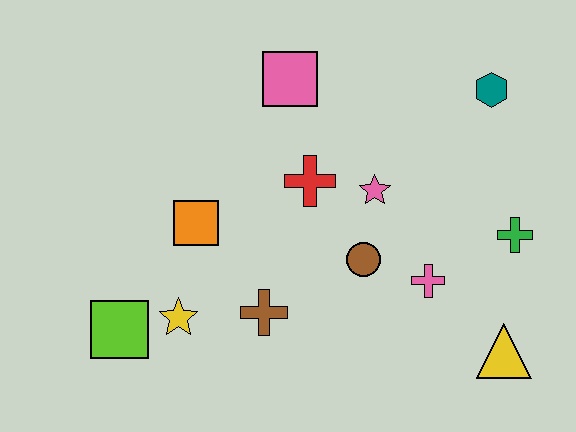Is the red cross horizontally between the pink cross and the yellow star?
Yes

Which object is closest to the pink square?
The red cross is closest to the pink square.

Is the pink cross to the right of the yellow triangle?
No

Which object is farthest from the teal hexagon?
The lime square is farthest from the teal hexagon.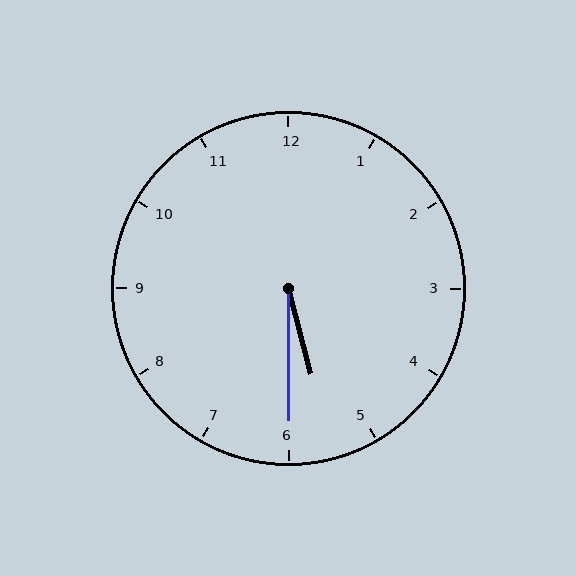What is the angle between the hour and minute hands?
Approximately 15 degrees.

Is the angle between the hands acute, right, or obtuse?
It is acute.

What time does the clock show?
5:30.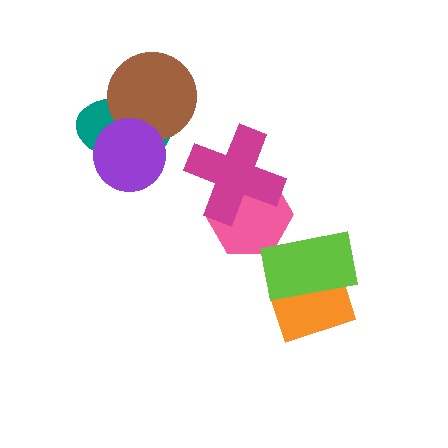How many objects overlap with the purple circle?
2 objects overlap with the purple circle.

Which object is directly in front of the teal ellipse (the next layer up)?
The brown circle is directly in front of the teal ellipse.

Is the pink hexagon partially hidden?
Yes, it is partially covered by another shape.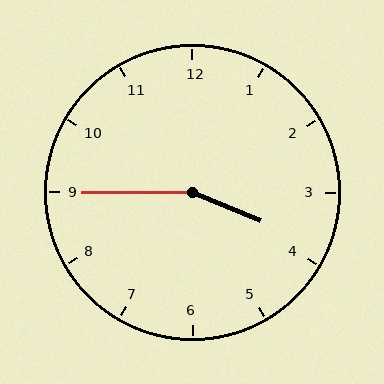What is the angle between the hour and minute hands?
Approximately 158 degrees.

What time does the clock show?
3:45.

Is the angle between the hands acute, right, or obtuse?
It is obtuse.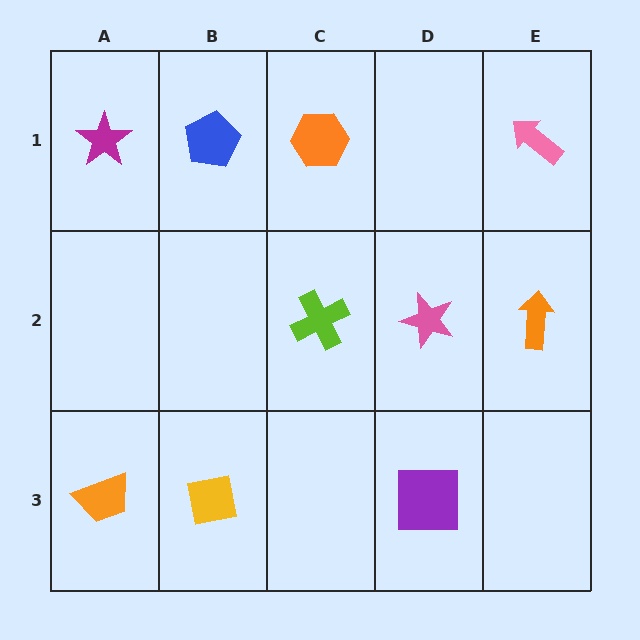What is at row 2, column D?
A pink star.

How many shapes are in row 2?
3 shapes.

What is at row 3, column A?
An orange trapezoid.